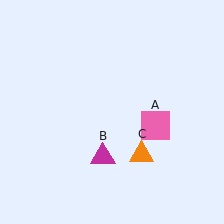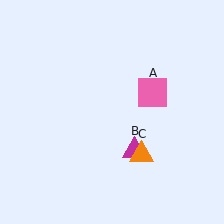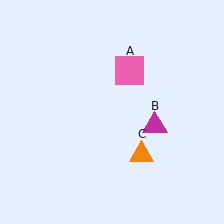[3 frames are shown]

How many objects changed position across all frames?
2 objects changed position: pink square (object A), magenta triangle (object B).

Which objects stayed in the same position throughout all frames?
Orange triangle (object C) remained stationary.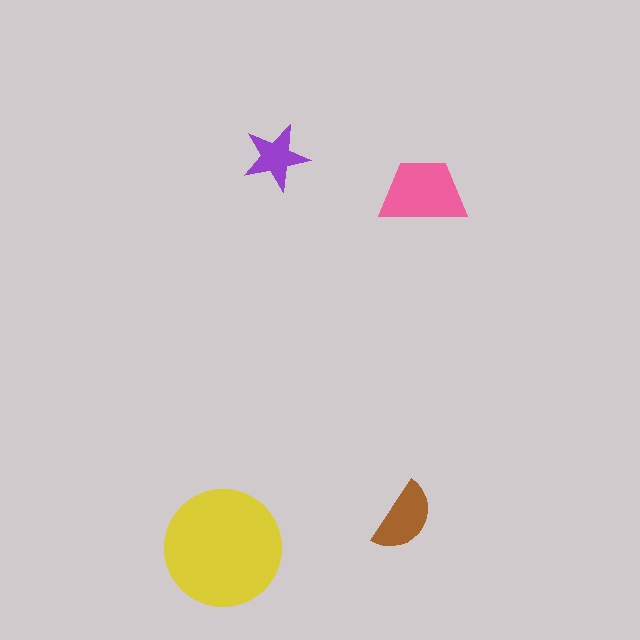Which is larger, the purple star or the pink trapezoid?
The pink trapezoid.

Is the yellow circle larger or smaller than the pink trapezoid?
Larger.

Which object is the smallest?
The purple star.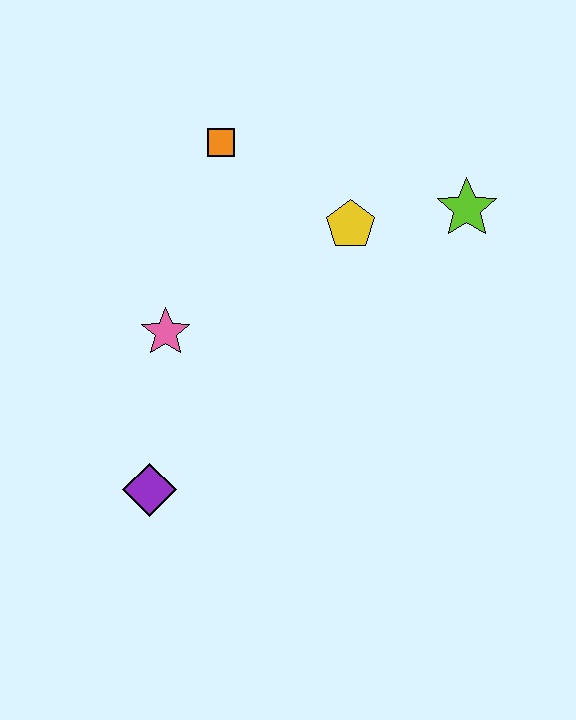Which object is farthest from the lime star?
The purple diamond is farthest from the lime star.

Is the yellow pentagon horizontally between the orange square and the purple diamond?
No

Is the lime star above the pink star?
Yes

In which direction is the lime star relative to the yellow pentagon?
The lime star is to the right of the yellow pentagon.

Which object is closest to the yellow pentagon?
The lime star is closest to the yellow pentagon.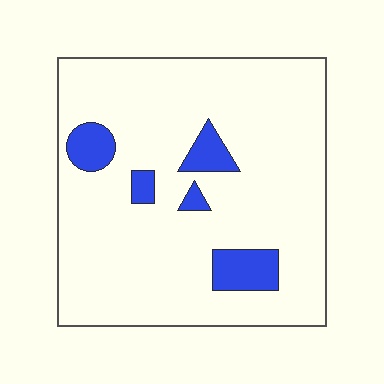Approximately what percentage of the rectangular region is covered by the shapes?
Approximately 10%.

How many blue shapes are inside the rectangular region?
5.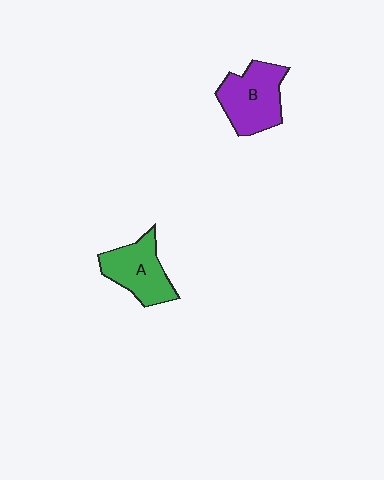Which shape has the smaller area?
Shape A (green).